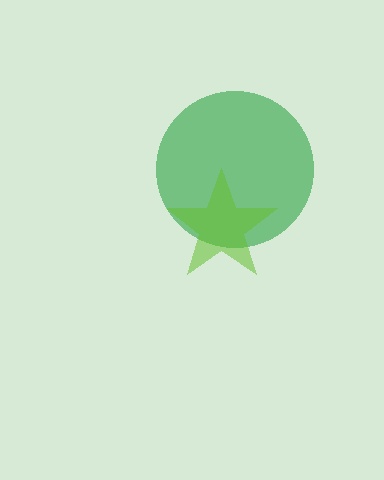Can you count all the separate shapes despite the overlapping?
Yes, there are 2 separate shapes.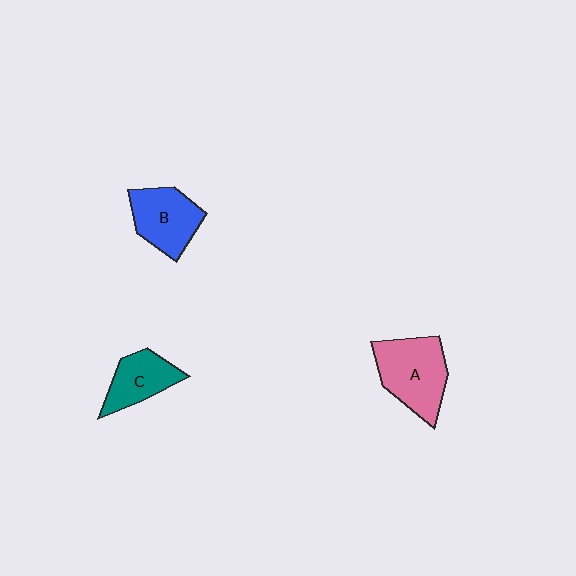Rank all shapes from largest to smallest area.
From largest to smallest: A (pink), B (blue), C (teal).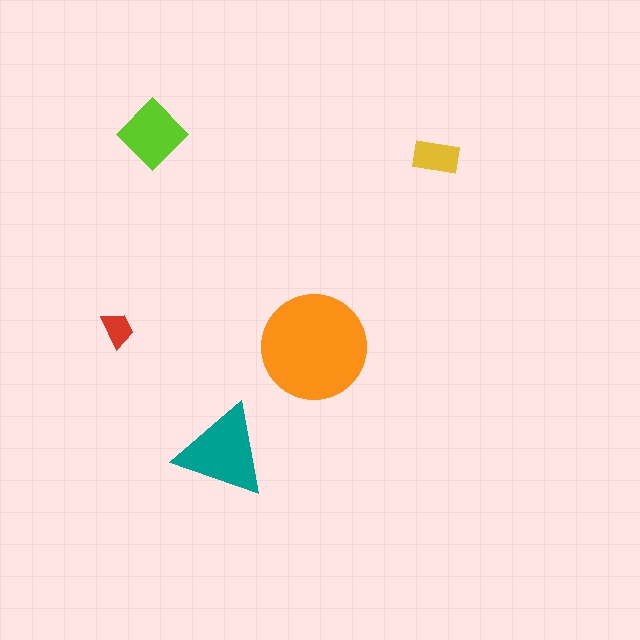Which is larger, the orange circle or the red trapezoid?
The orange circle.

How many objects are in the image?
There are 5 objects in the image.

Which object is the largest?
The orange circle.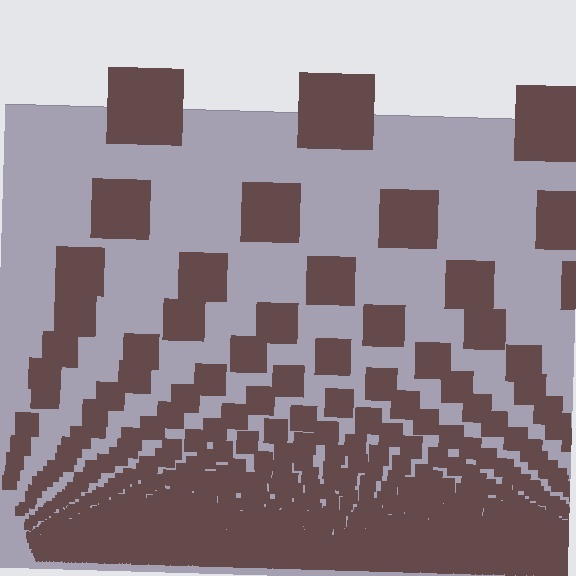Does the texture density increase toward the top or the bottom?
Density increases toward the bottom.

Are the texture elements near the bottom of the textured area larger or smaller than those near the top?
Smaller. The gradient is inverted — elements near the bottom are smaller and denser.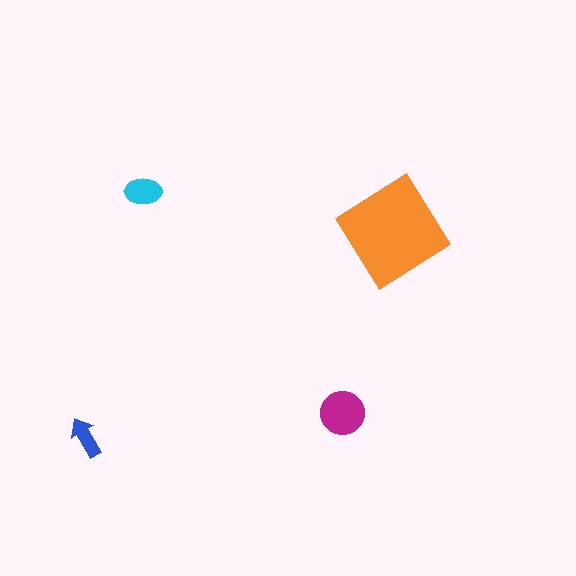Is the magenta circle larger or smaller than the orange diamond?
Smaller.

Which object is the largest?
The orange diamond.